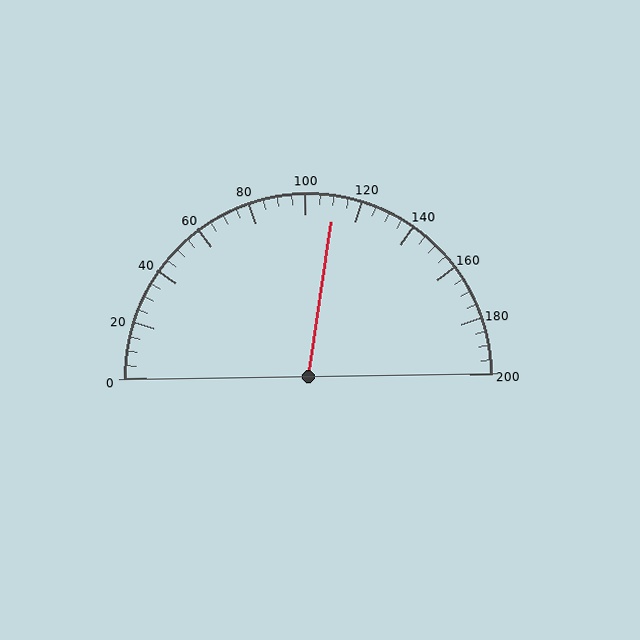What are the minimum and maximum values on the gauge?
The gauge ranges from 0 to 200.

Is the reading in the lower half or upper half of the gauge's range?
The reading is in the upper half of the range (0 to 200).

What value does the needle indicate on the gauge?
The needle indicates approximately 110.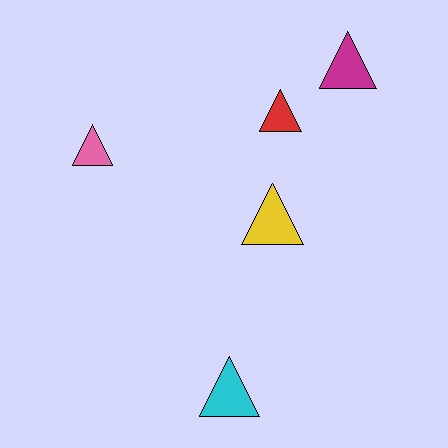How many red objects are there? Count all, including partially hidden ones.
There is 1 red object.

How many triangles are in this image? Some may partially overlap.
There are 5 triangles.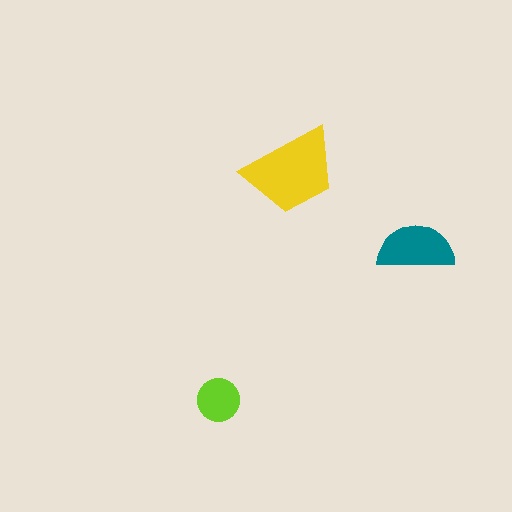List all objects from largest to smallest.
The yellow trapezoid, the teal semicircle, the lime circle.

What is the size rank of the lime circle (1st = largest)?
3rd.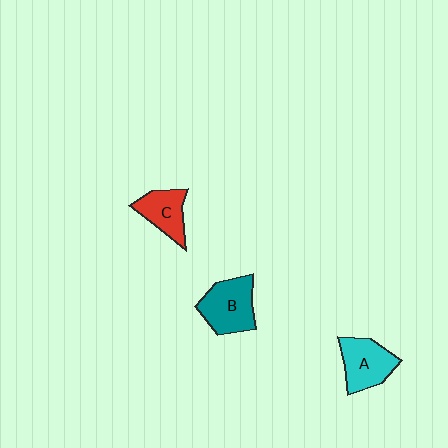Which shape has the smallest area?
Shape C (red).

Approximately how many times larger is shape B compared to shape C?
Approximately 1.4 times.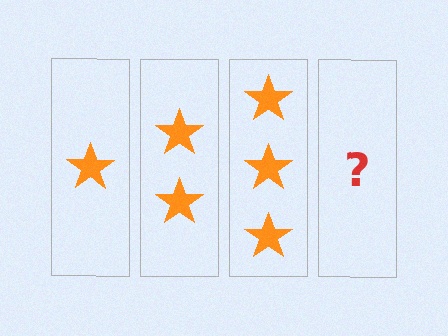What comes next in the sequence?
The next element should be 4 stars.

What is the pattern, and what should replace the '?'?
The pattern is that each step adds one more star. The '?' should be 4 stars.